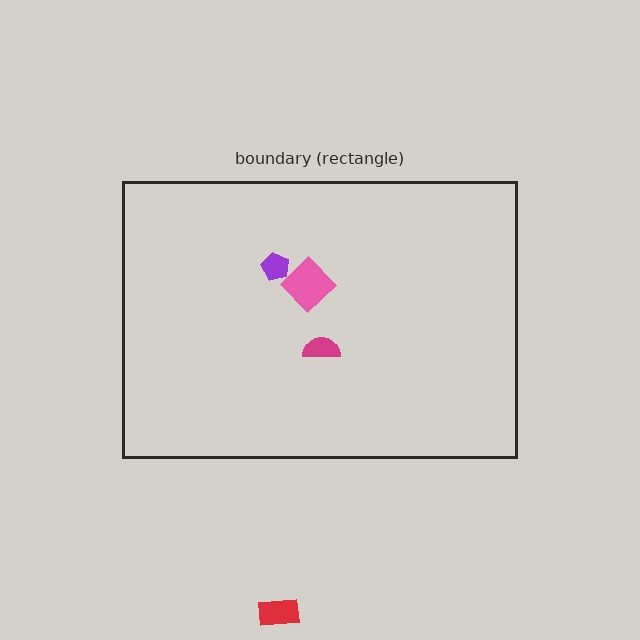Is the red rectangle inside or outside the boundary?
Outside.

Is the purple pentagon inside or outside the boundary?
Inside.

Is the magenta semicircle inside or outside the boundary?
Inside.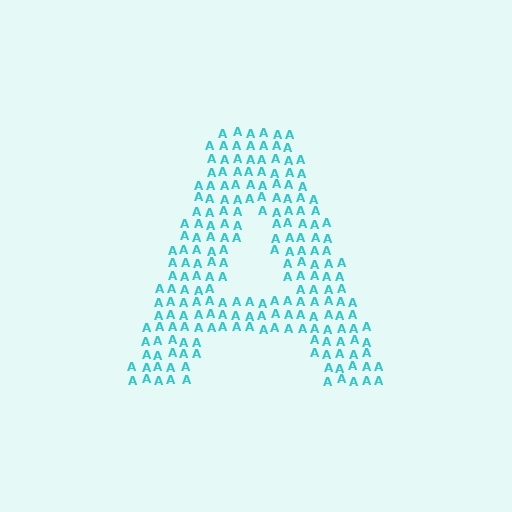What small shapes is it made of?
It is made of small letter A's.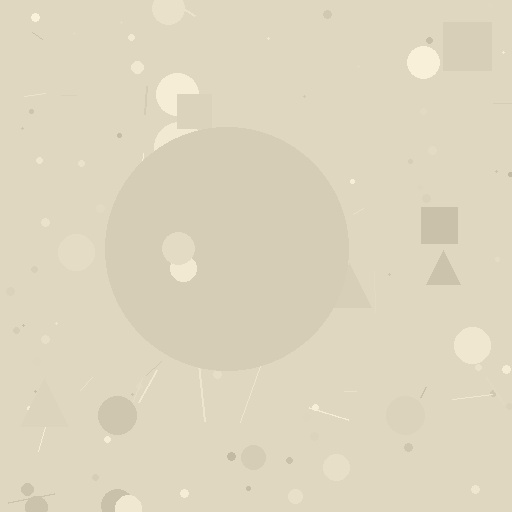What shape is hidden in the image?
A circle is hidden in the image.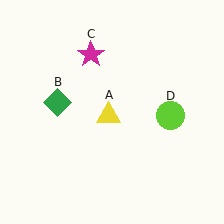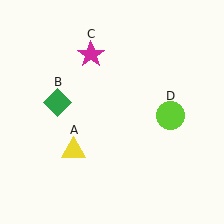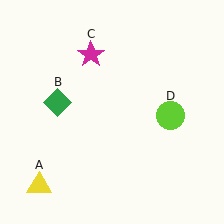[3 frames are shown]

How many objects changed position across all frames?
1 object changed position: yellow triangle (object A).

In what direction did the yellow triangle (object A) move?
The yellow triangle (object A) moved down and to the left.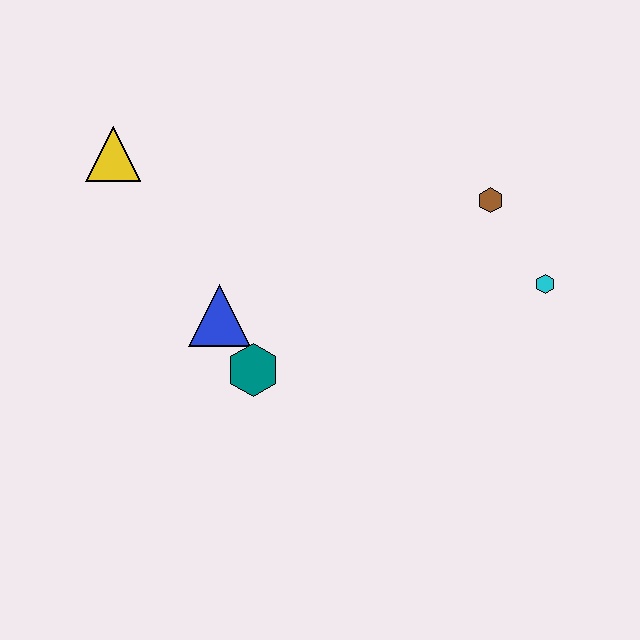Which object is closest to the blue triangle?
The teal hexagon is closest to the blue triangle.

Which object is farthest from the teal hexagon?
The cyan hexagon is farthest from the teal hexagon.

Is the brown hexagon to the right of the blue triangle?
Yes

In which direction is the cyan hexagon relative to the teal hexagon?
The cyan hexagon is to the right of the teal hexagon.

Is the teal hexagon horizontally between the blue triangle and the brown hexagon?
Yes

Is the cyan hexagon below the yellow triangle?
Yes